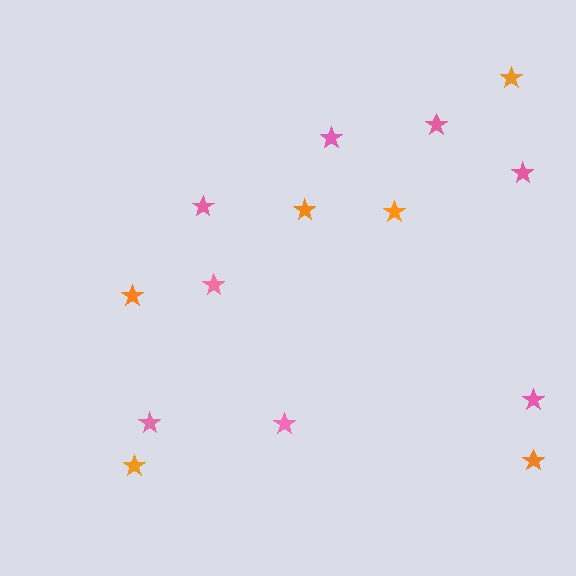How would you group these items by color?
There are 2 groups: one group of orange stars (6) and one group of pink stars (8).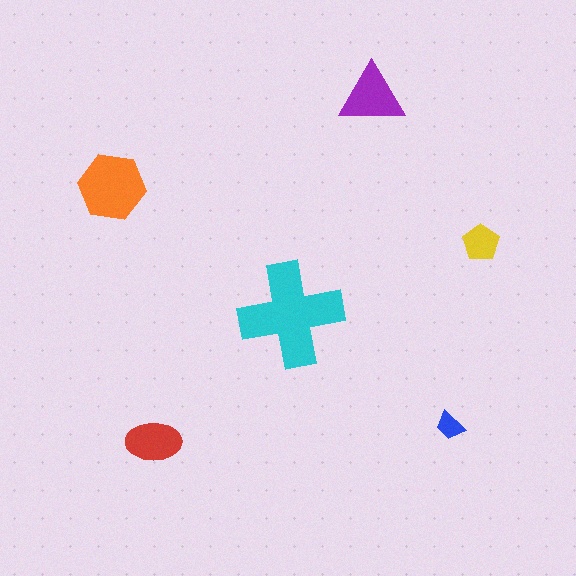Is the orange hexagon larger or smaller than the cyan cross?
Smaller.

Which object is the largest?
The cyan cross.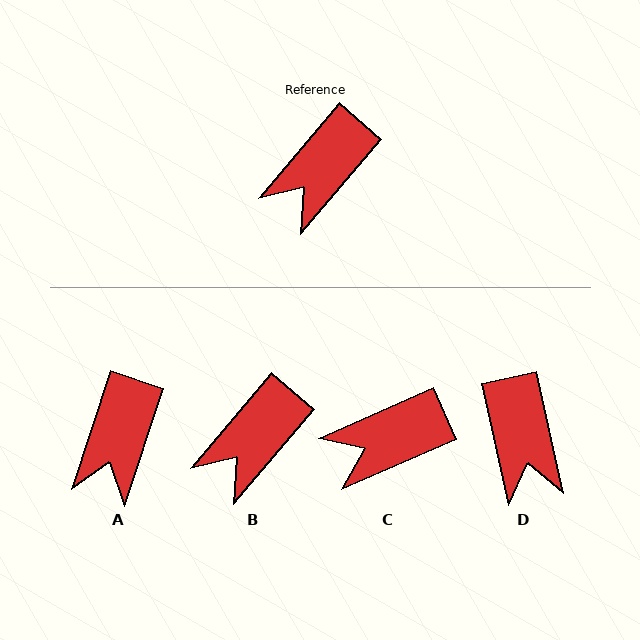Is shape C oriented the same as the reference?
No, it is off by about 26 degrees.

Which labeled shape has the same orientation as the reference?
B.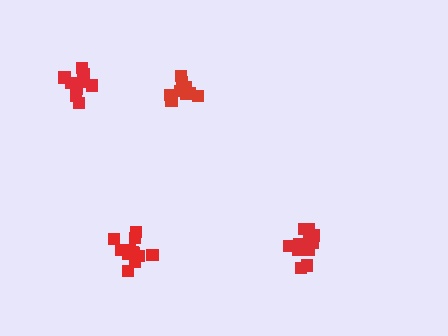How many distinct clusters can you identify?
There are 4 distinct clusters.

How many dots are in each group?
Group 1: 9 dots, Group 2: 9 dots, Group 3: 12 dots, Group 4: 13 dots (43 total).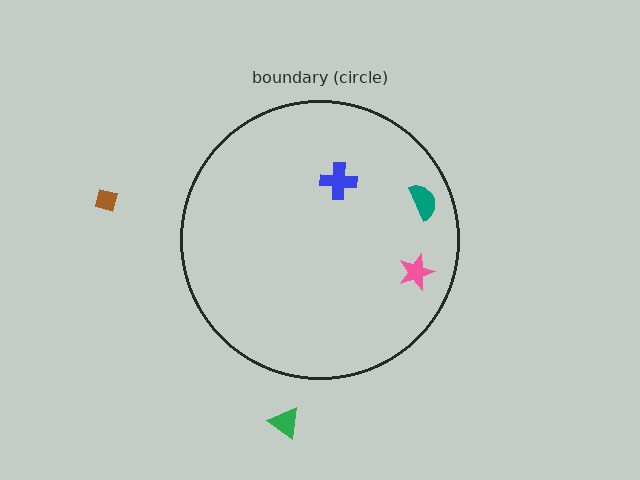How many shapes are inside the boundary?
3 inside, 2 outside.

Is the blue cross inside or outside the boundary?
Inside.